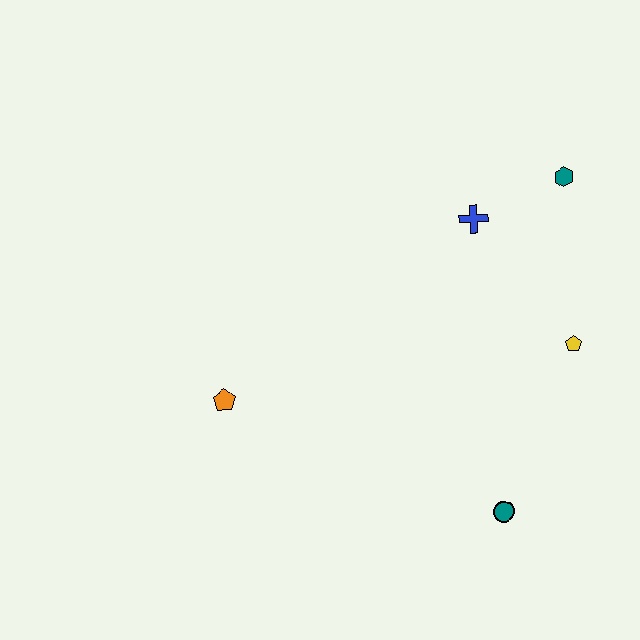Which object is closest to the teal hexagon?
The blue cross is closest to the teal hexagon.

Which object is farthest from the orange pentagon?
The teal hexagon is farthest from the orange pentagon.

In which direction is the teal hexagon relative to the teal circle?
The teal hexagon is above the teal circle.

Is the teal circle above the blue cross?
No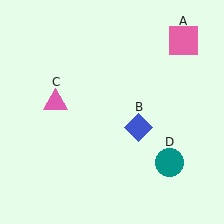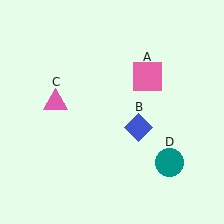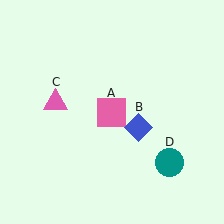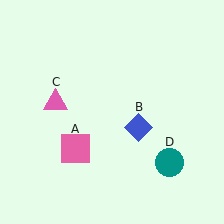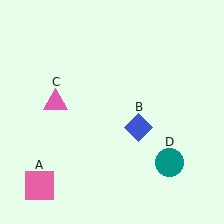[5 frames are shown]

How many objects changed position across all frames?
1 object changed position: pink square (object A).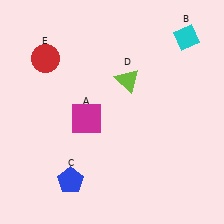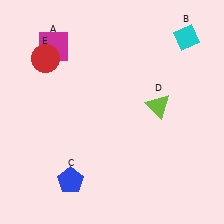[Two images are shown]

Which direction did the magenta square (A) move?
The magenta square (A) moved up.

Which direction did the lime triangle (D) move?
The lime triangle (D) moved right.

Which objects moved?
The objects that moved are: the magenta square (A), the lime triangle (D).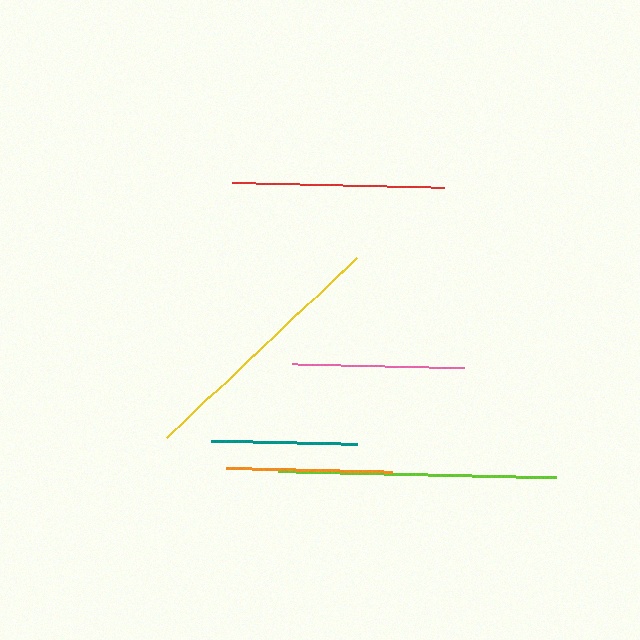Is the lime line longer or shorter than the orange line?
The lime line is longer than the orange line.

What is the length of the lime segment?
The lime segment is approximately 278 pixels long.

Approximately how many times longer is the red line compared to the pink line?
The red line is approximately 1.2 times the length of the pink line.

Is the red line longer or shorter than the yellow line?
The yellow line is longer than the red line.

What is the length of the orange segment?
The orange segment is approximately 166 pixels long.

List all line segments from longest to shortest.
From longest to shortest: lime, yellow, red, pink, orange, teal.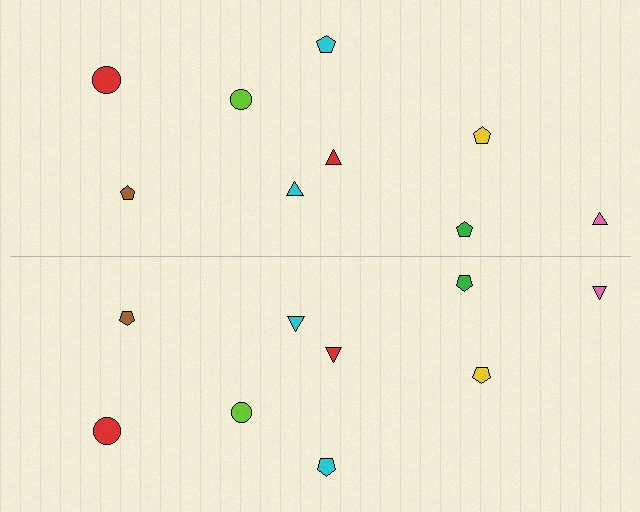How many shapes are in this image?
There are 18 shapes in this image.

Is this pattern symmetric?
Yes, this pattern has bilateral (reflection) symmetry.